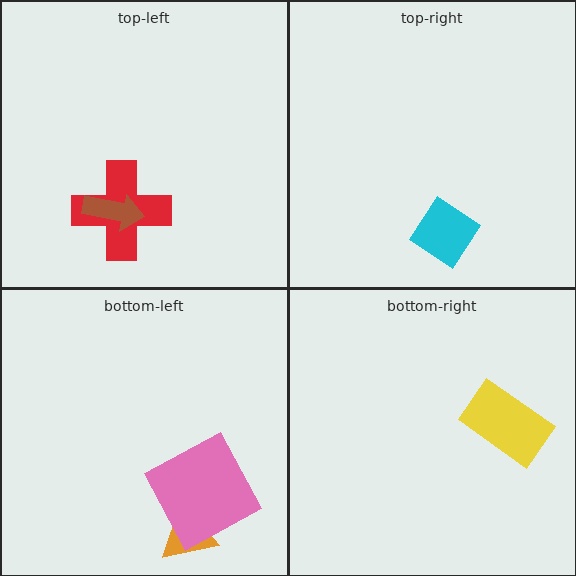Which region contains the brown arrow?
The top-left region.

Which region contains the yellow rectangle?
The bottom-right region.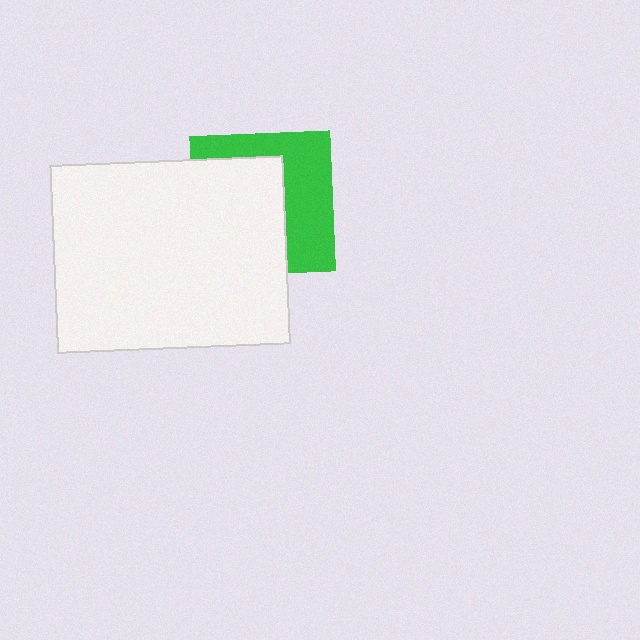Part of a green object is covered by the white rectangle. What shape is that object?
It is a square.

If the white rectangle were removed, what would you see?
You would see the complete green square.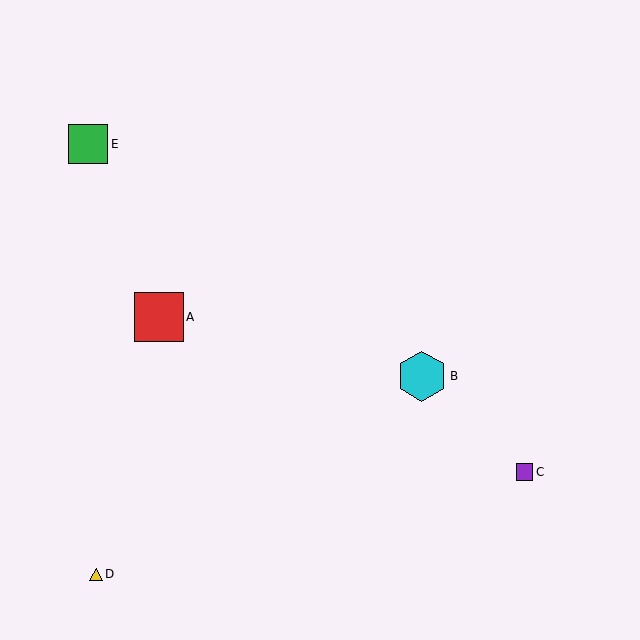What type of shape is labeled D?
Shape D is a yellow triangle.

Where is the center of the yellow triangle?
The center of the yellow triangle is at (96, 574).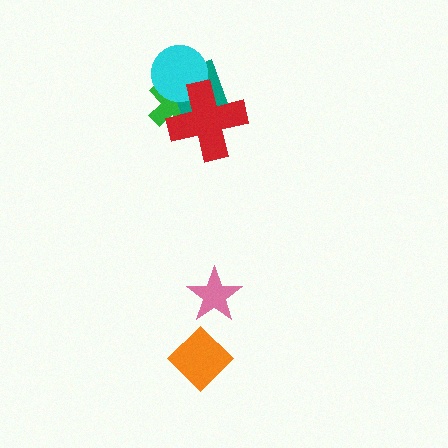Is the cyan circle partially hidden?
Yes, it is partially covered by another shape.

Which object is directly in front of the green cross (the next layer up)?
The teal diamond is directly in front of the green cross.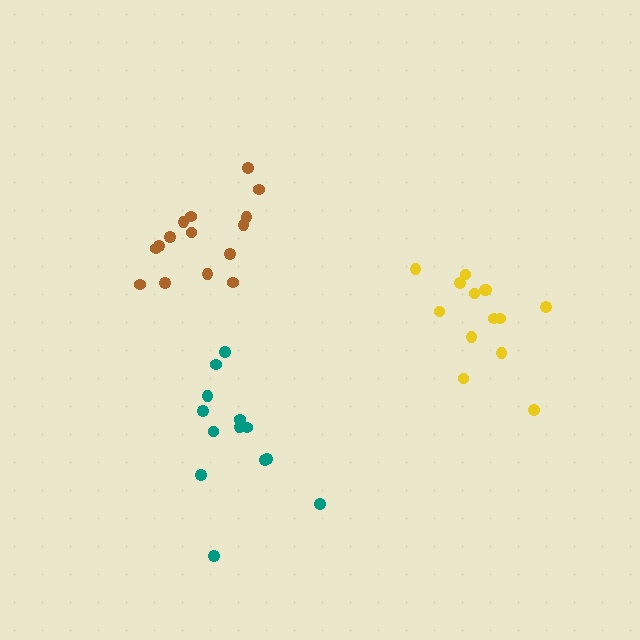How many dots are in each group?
Group 1: 13 dots, Group 2: 15 dots, Group 3: 14 dots (42 total).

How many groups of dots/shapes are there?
There are 3 groups.